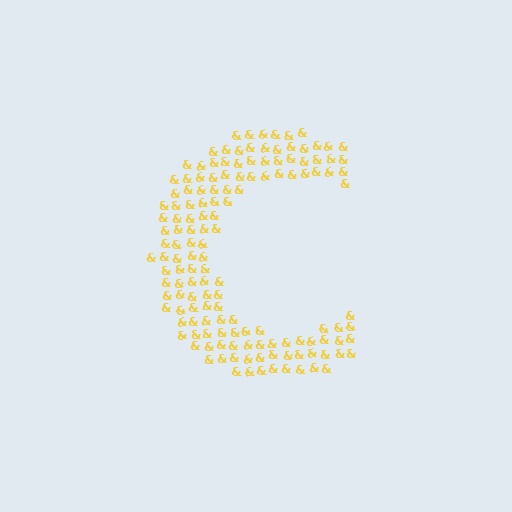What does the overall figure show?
The overall figure shows the letter C.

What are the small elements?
The small elements are ampersands.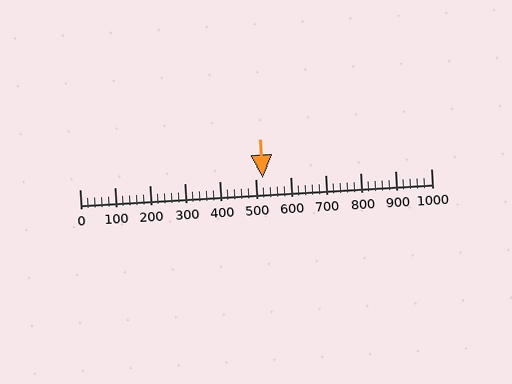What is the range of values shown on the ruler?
The ruler shows values from 0 to 1000.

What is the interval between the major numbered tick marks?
The major tick marks are spaced 100 units apart.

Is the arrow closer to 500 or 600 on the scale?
The arrow is closer to 500.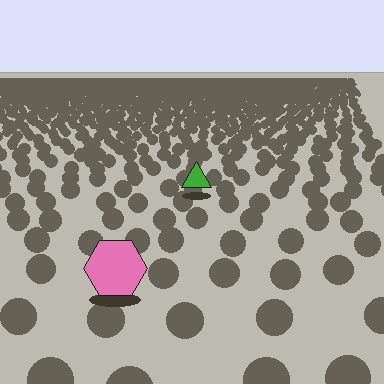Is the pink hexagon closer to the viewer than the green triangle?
Yes. The pink hexagon is closer — you can tell from the texture gradient: the ground texture is coarser near it.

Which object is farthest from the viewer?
The green triangle is farthest from the viewer. It appears smaller and the ground texture around it is denser.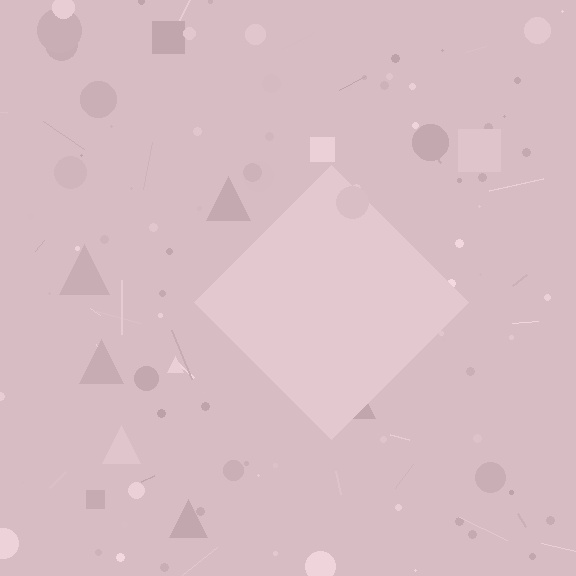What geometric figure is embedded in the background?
A diamond is embedded in the background.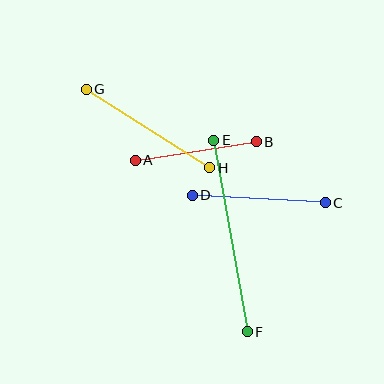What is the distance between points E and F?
The distance is approximately 194 pixels.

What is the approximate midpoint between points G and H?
The midpoint is at approximately (148, 129) pixels.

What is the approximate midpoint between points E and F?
The midpoint is at approximately (231, 236) pixels.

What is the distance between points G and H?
The distance is approximately 146 pixels.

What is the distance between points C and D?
The distance is approximately 133 pixels.